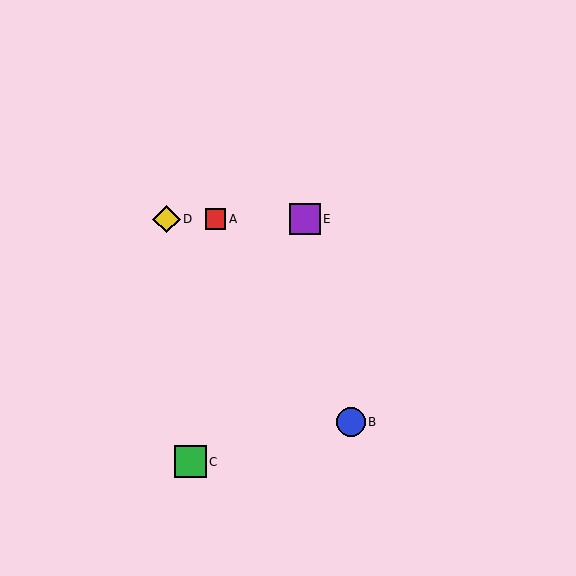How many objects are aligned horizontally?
3 objects (A, D, E) are aligned horizontally.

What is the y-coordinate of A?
Object A is at y≈219.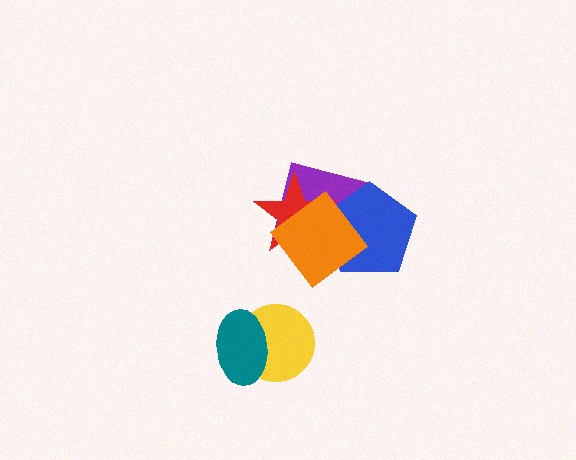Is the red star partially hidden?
Yes, it is partially covered by another shape.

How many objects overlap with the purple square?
3 objects overlap with the purple square.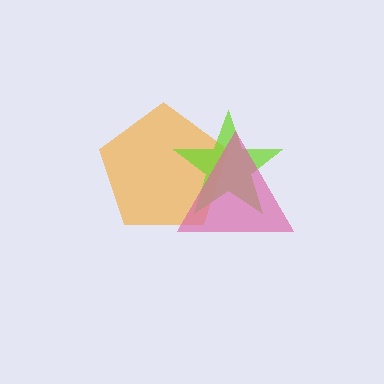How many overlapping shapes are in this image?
There are 3 overlapping shapes in the image.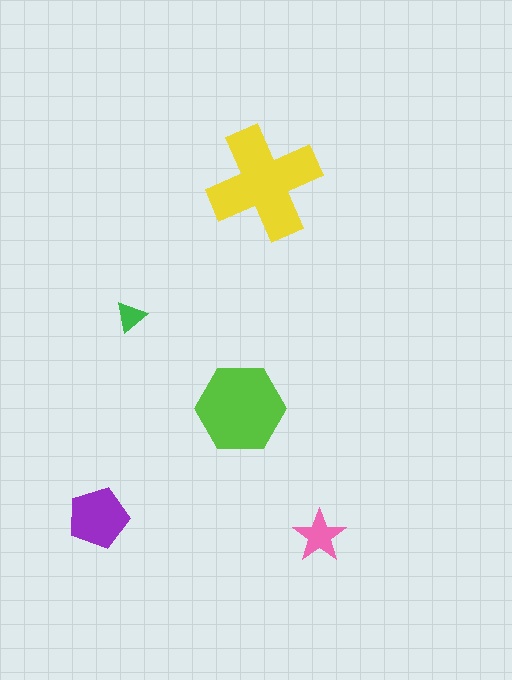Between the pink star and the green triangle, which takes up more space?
The pink star.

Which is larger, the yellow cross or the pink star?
The yellow cross.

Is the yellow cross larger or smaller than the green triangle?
Larger.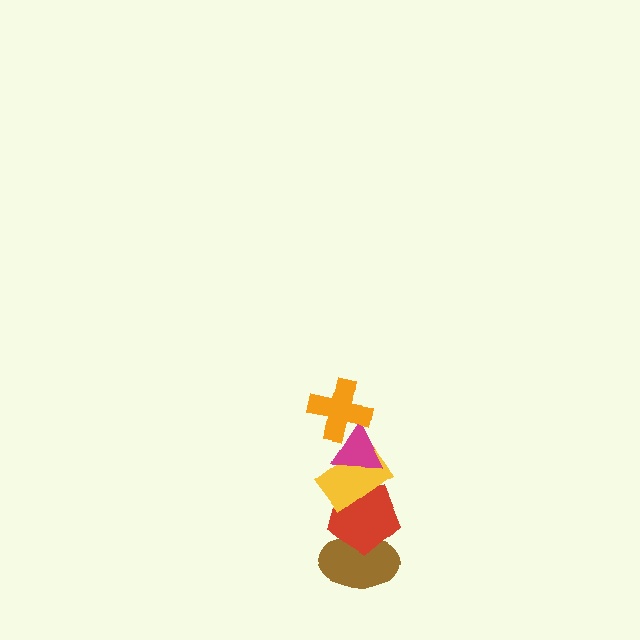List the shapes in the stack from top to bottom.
From top to bottom: the orange cross, the magenta triangle, the yellow rectangle, the red pentagon, the brown ellipse.